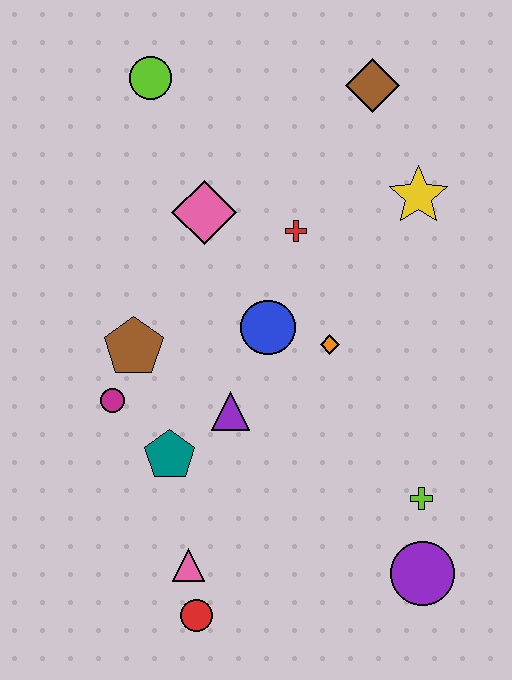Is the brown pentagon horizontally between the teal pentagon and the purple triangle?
No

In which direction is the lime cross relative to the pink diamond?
The lime cross is below the pink diamond.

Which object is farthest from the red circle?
The brown diamond is farthest from the red circle.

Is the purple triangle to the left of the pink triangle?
No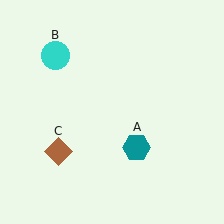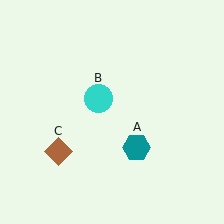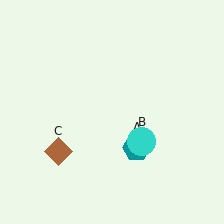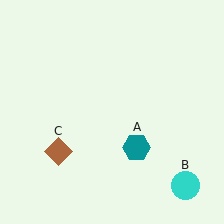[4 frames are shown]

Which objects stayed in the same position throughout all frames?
Teal hexagon (object A) and brown diamond (object C) remained stationary.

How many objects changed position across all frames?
1 object changed position: cyan circle (object B).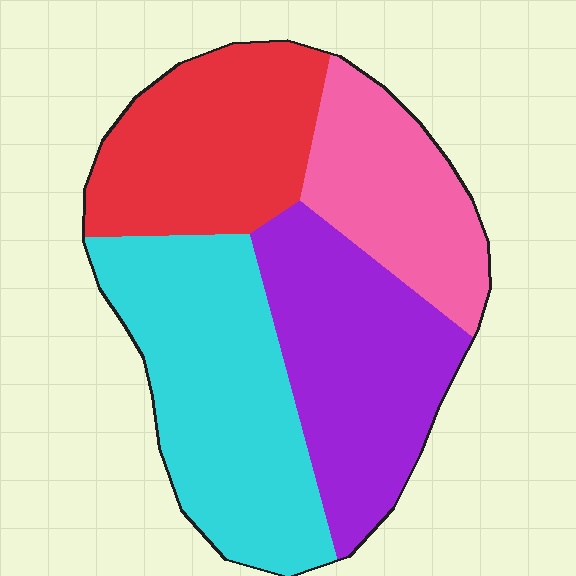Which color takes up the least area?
Pink, at roughly 20%.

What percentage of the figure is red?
Red takes up about one quarter (1/4) of the figure.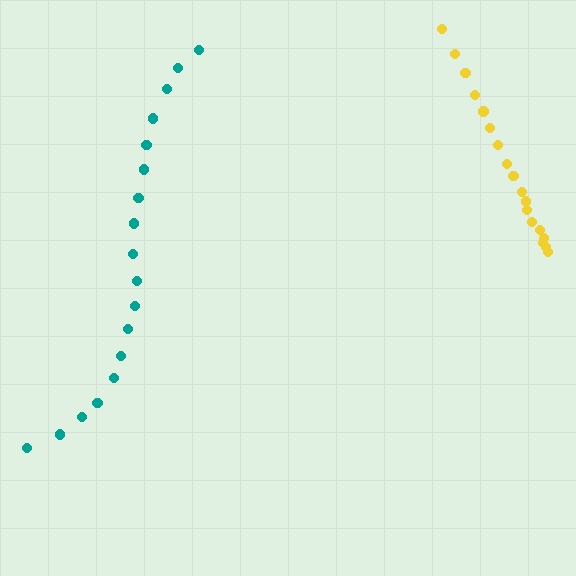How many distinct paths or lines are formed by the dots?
There are 2 distinct paths.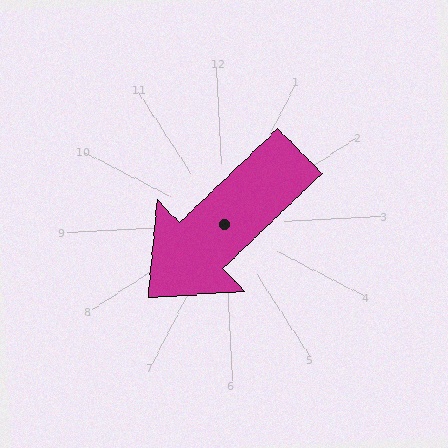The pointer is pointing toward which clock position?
Roughly 8 o'clock.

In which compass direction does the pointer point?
Southwest.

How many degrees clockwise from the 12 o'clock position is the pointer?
Approximately 229 degrees.